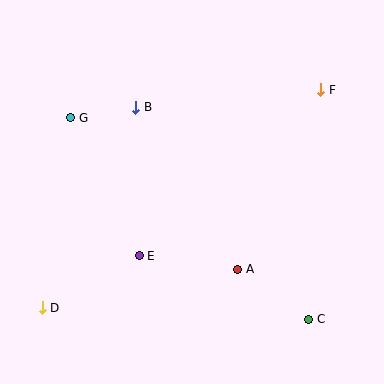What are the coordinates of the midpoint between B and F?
The midpoint between B and F is at (228, 98).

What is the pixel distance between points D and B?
The distance between D and B is 221 pixels.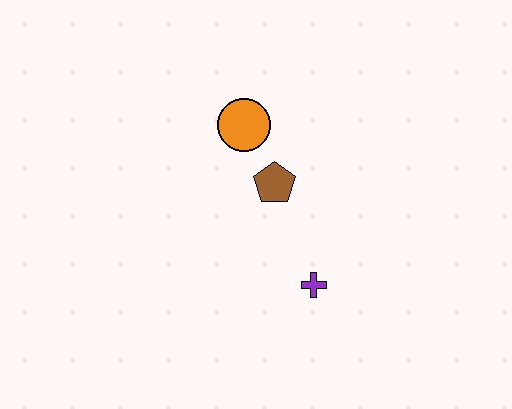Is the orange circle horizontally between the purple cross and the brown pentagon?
No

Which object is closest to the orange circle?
The brown pentagon is closest to the orange circle.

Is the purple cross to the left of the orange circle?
No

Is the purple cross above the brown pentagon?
No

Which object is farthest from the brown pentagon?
The purple cross is farthest from the brown pentagon.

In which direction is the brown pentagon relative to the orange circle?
The brown pentagon is below the orange circle.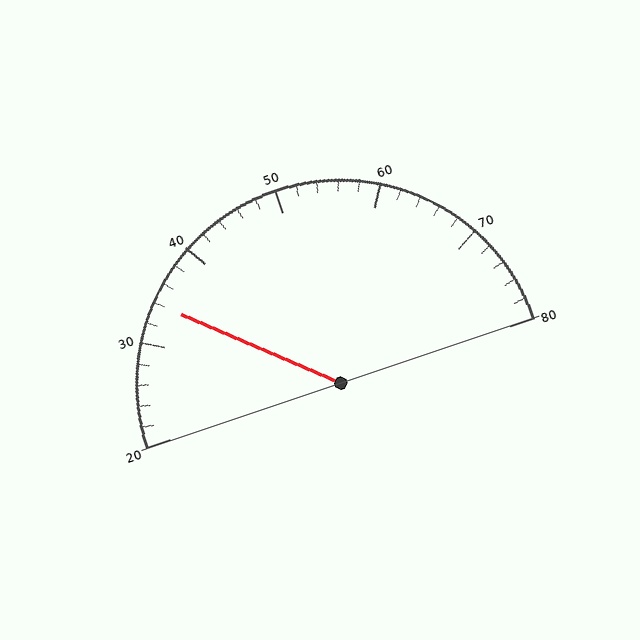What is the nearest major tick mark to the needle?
The nearest major tick mark is 30.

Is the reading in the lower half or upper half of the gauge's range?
The reading is in the lower half of the range (20 to 80).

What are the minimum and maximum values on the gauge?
The gauge ranges from 20 to 80.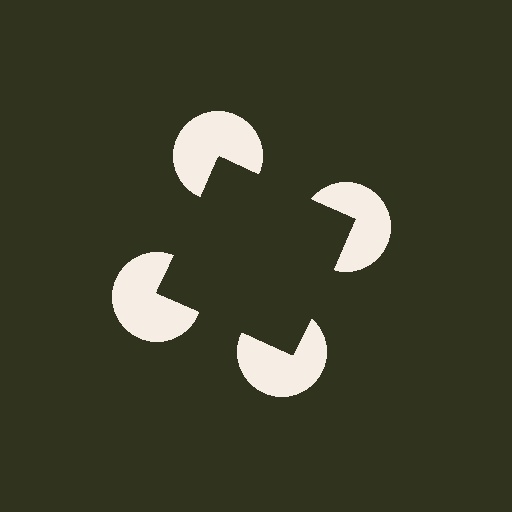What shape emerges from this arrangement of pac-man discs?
An illusory square — its edges are inferred from the aligned wedge cuts in the pac-man discs, not physically drawn.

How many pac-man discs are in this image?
There are 4 — one at each vertex of the illusory square.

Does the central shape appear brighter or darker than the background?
It typically appears slightly darker than the background, even though no actual brightness change is drawn.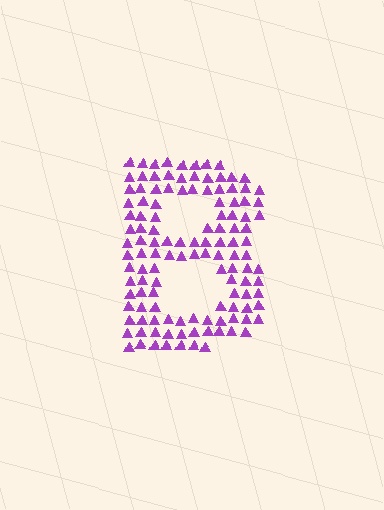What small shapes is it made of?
It is made of small triangles.